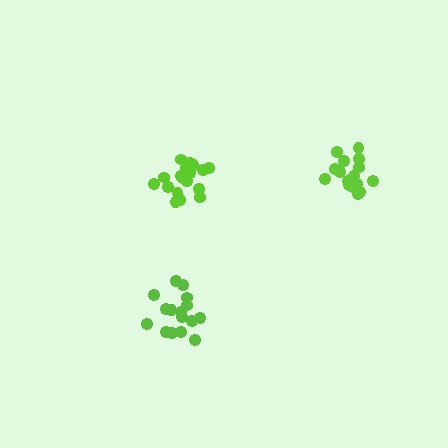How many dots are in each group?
Group 1: 19 dots, Group 2: 16 dots, Group 3: 16 dots (51 total).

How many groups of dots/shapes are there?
There are 3 groups.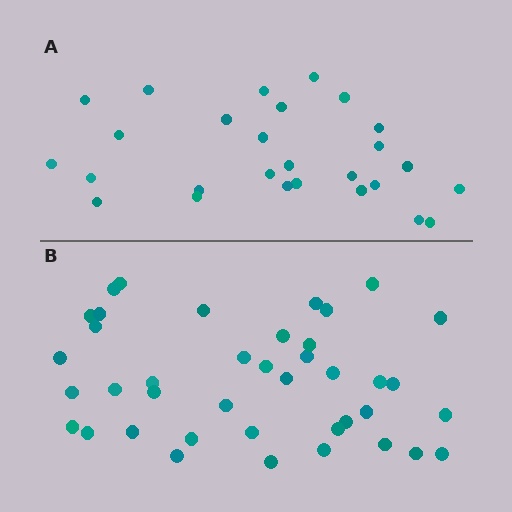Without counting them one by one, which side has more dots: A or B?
Region B (the bottom region) has more dots.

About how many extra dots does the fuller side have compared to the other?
Region B has approximately 15 more dots than region A.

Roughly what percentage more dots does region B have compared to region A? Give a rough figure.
About 50% more.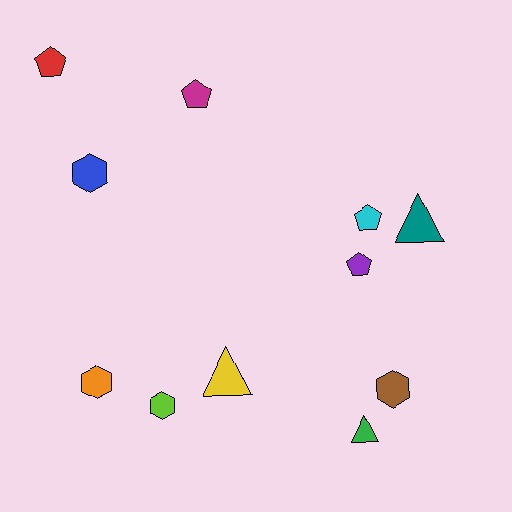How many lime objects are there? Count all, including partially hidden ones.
There is 1 lime object.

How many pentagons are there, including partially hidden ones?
There are 4 pentagons.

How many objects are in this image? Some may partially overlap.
There are 11 objects.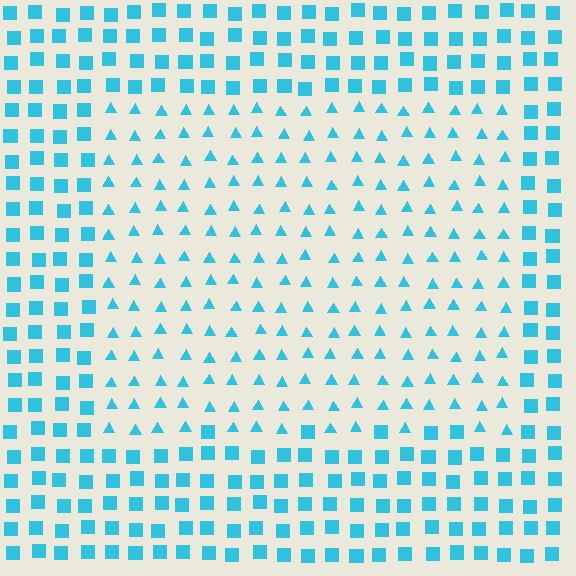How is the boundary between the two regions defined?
The boundary is defined by a change in element shape: triangles inside vs. squares outside. All elements share the same color and spacing.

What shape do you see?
I see a rectangle.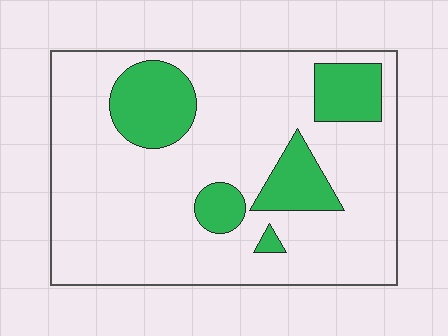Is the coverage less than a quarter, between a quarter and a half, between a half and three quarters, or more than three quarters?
Less than a quarter.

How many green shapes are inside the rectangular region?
5.